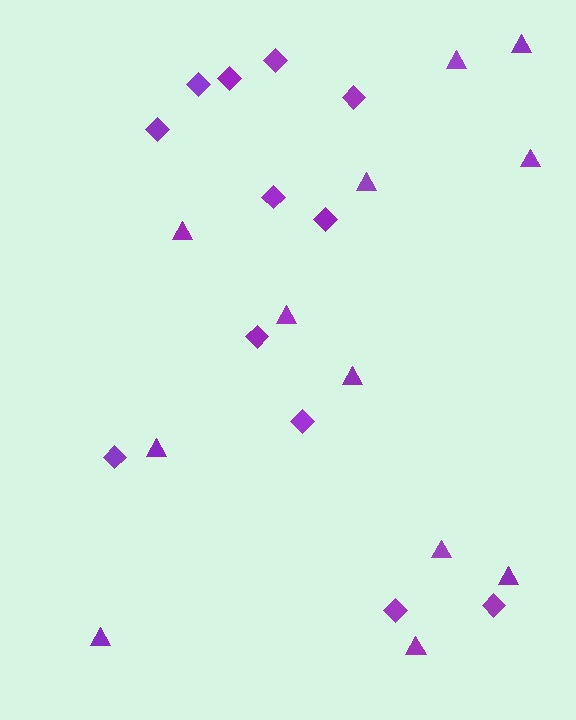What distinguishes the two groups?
There are 2 groups: one group of triangles (12) and one group of diamonds (12).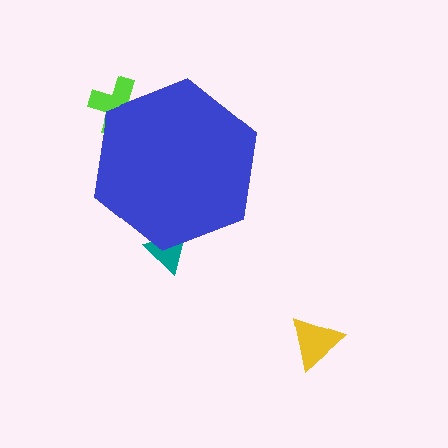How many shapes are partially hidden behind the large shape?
2 shapes are partially hidden.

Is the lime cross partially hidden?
Yes, the lime cross is partially hidden behind the blue hexagon.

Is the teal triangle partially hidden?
Yes, the teal triangle is partially hidden behind the blue hexagon.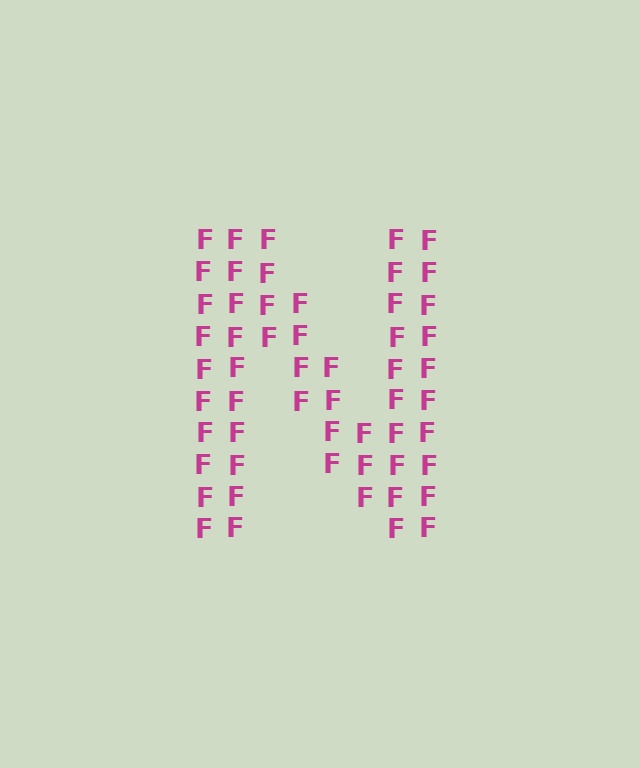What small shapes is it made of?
It is made of small letter F's.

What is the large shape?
The large shape is the letter N.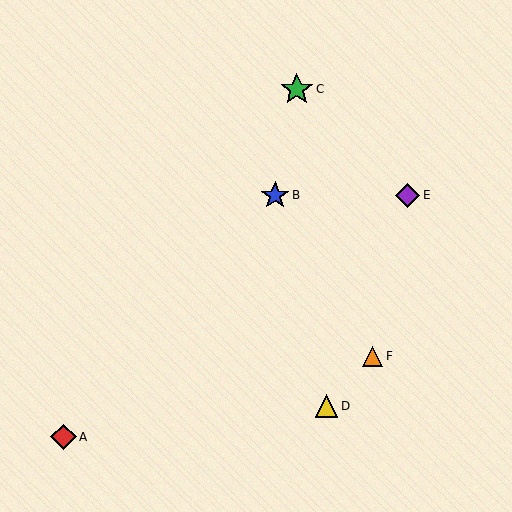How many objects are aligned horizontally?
2 objects (B, E) are aligned horizontally.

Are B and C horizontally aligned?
No, B is at y≈195 and C is at y≈89.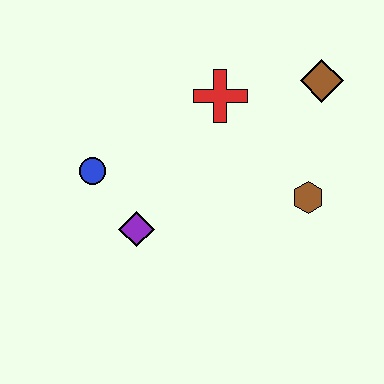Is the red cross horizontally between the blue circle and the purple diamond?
No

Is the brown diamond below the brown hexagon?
No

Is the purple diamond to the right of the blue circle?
Yes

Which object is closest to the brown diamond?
The red cross is closest to the brown diamond.